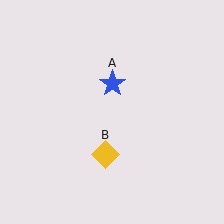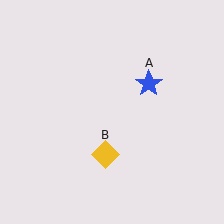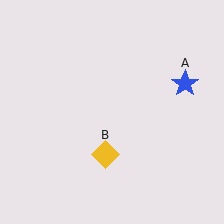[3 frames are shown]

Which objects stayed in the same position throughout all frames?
Yellow diamond (object B) remained stationary.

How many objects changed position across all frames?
1 object changed position: blue star (object A).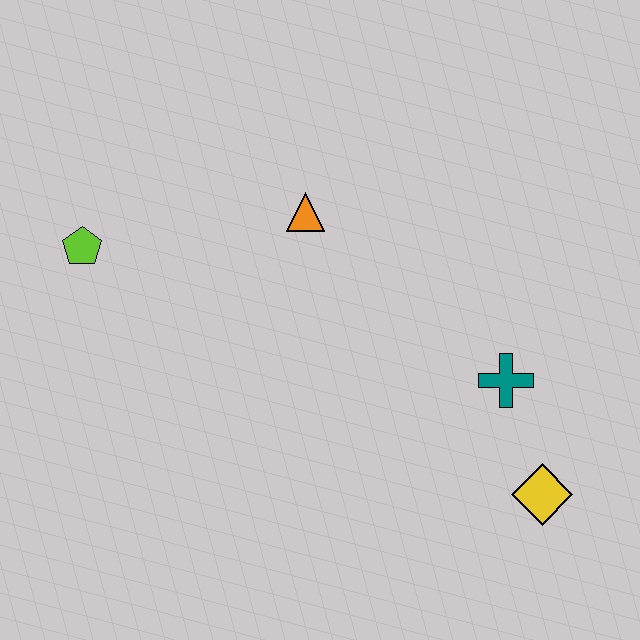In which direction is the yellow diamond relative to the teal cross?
The yellow diamond is below the teal cross.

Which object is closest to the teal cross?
The yellow diamond is closest to the teal cross.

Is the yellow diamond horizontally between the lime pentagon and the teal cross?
No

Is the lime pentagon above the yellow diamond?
Yes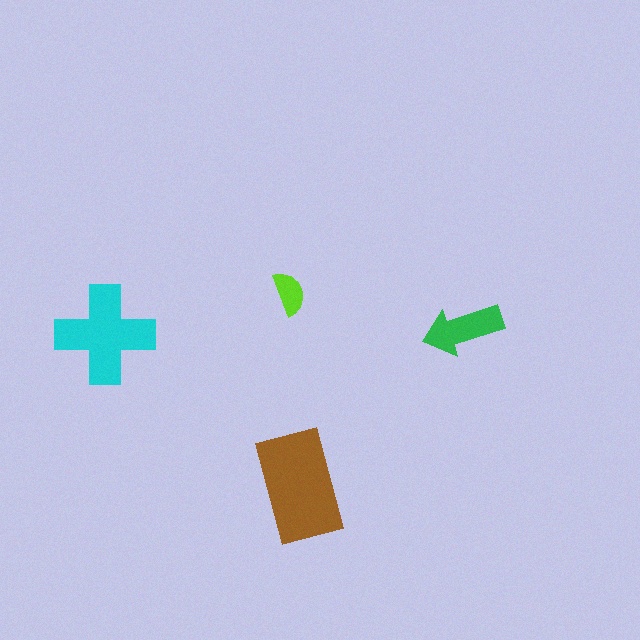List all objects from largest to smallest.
The brown rectangle, the cyan cross, the green arrow, the lime semicircle.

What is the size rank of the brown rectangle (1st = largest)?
1st.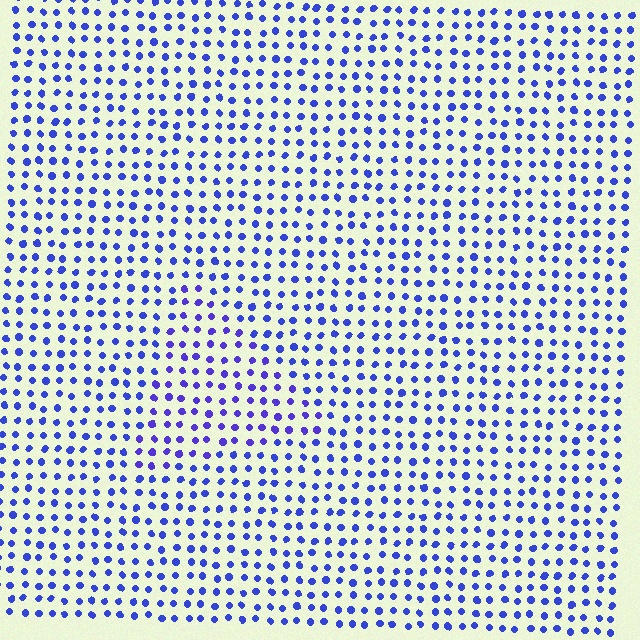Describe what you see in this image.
The image is filled with small blue elements in a uniform arrangement. A triangle-shaped region is visible where the elements are tinted to a slightly different hue, forming a subtle color boundary.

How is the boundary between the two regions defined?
The boundary is defined purely by a slight shift in hue (about 18 degrees). Spacing, size, and orientation are identical on both sides.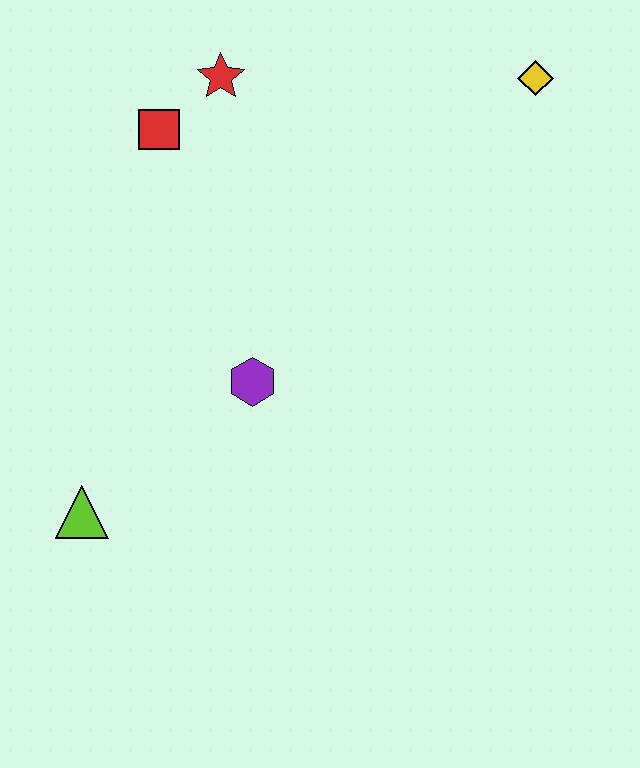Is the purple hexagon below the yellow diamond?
Yes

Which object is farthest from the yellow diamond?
The lime triangle is farthest from the yellow diamond.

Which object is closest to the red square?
The red star is closest to the red square.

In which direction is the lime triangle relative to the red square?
The lime triangle is below the red square.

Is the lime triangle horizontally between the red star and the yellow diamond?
No